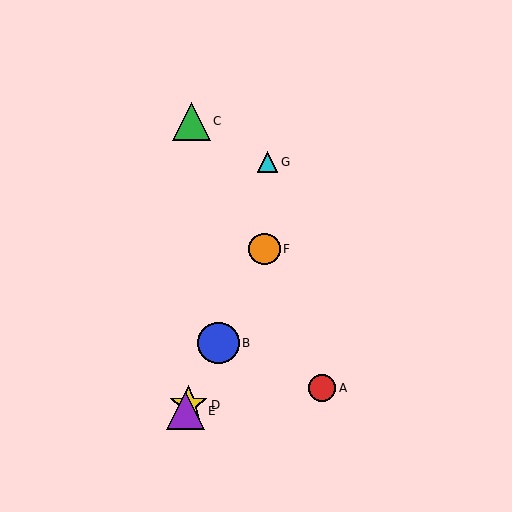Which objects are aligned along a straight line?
Objects B, D, E, F are aligned along a straight line.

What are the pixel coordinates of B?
Object B is at (218, 343).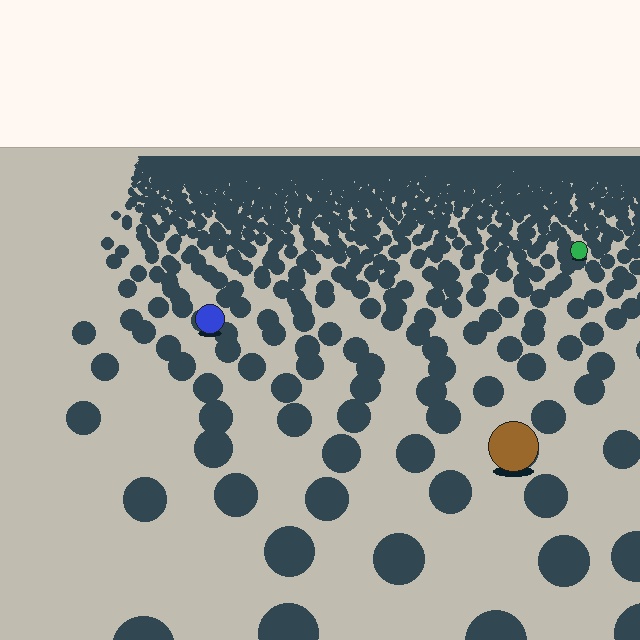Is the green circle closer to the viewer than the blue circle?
No. The blue circle is closer — you can tell from the texture gradient: the ground texture is coarser near it.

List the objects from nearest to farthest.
From nearest to farthest: the brown circle, the blue circle, the green circle.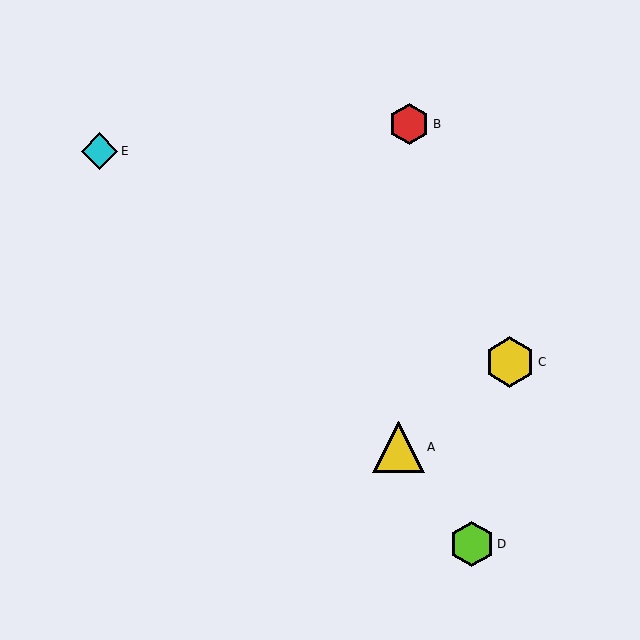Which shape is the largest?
The yellow triangle (labeled A) is the largest.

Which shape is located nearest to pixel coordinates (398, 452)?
The yellow triangle (labeled A) at (399, 447) is nearest to that location.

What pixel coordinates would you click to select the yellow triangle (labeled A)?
Click at (399, 447) to select the yellow triangle A.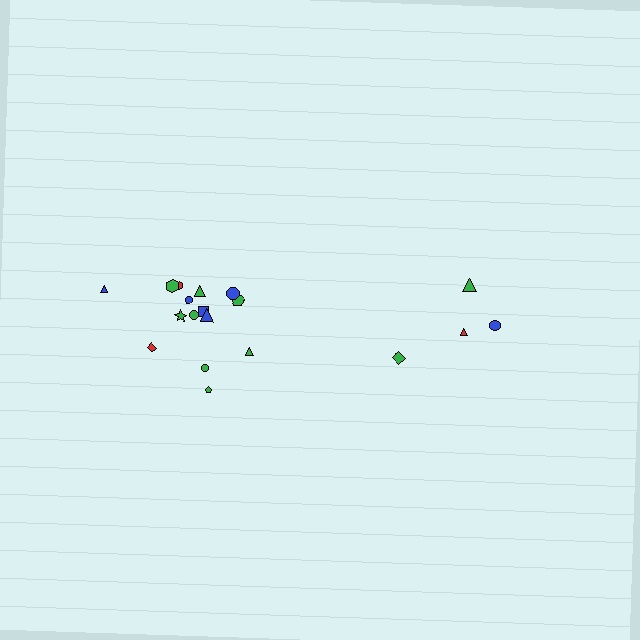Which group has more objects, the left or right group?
The left group.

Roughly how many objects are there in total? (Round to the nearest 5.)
Roughly 20 objects in total.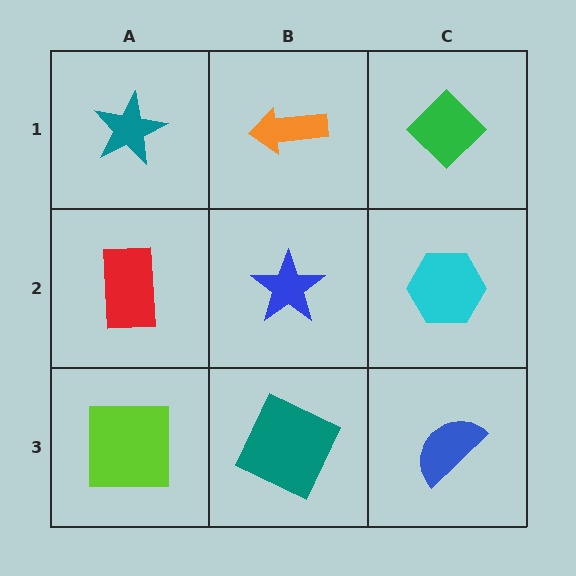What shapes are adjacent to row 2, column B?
An orange arrow (row 1, column B), a teal square (row 3, column B), a red rectangle (row 2, column A), a cyan hexagon (row 2, column C).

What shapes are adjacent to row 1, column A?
A red rectangle (row 2, column A), an orange arrow (row 1, column B).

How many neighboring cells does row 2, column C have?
3.